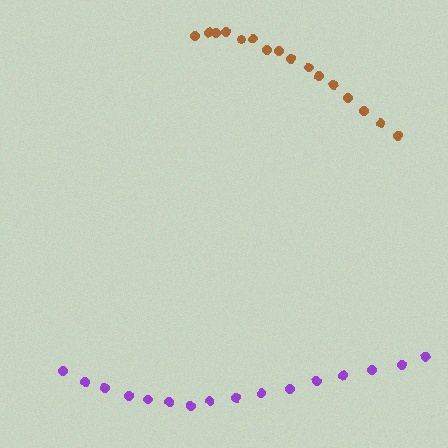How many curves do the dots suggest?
There are 2 distinct paths.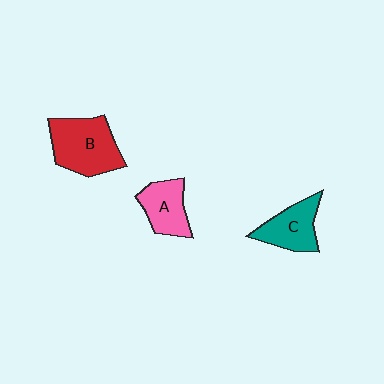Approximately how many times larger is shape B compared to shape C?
Approximately 1.4 times.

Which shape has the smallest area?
Shape A (pink).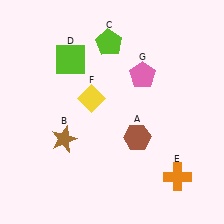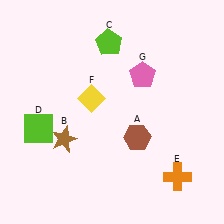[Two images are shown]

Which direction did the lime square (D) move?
The lime square (D) moved down.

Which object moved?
The lime square (D) moved down.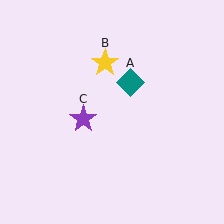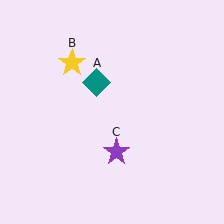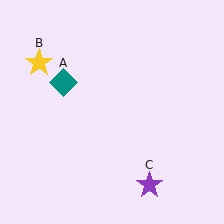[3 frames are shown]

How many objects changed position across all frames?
3 objects changed position: teal diamond (object A), yellow star (object B), purple star (object C).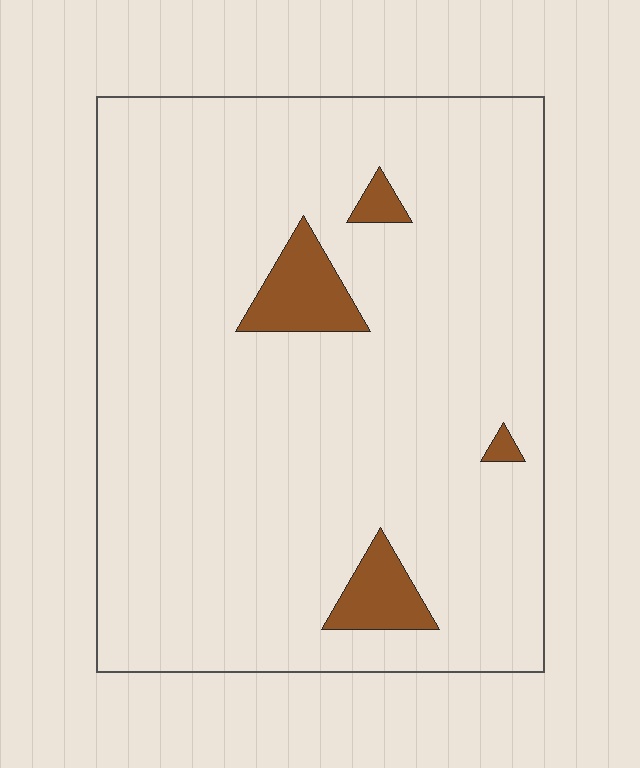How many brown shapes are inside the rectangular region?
4.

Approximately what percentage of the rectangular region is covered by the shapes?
Approximately 5%.